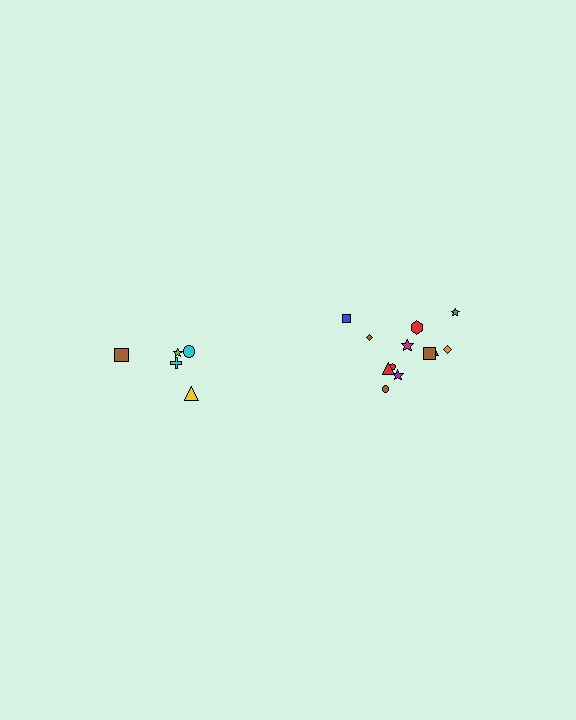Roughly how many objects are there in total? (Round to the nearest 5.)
Roughly 15 objects in total.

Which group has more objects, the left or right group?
The right group.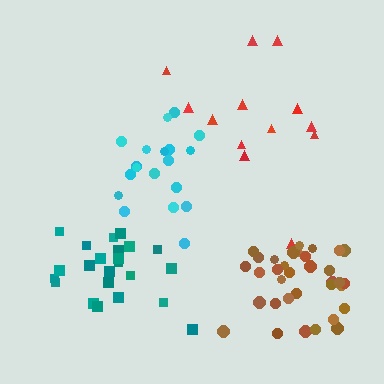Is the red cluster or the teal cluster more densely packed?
Teal.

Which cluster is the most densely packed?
Brown.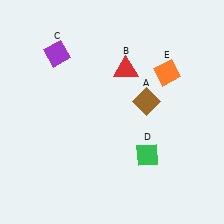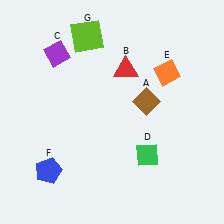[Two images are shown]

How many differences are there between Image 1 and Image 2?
There are 2 differences between the two images.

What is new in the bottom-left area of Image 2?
A blue pentagon (F) was added in the bottom-left area of Image 2.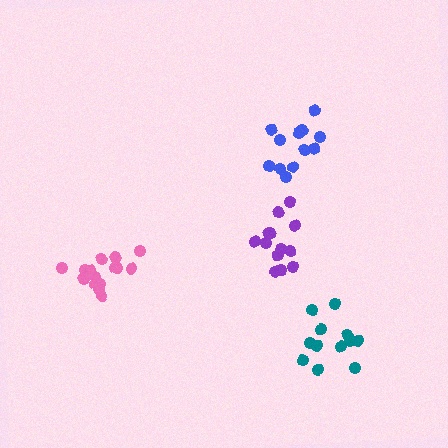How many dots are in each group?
Group 1: 14 dots, Group 2: 15 dots, Group 3: 12 dots, Group 4: 12 dots (53 total).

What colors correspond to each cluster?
The clusters are colored: purple, pink, blue, teal.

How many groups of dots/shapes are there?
There are 4 groups.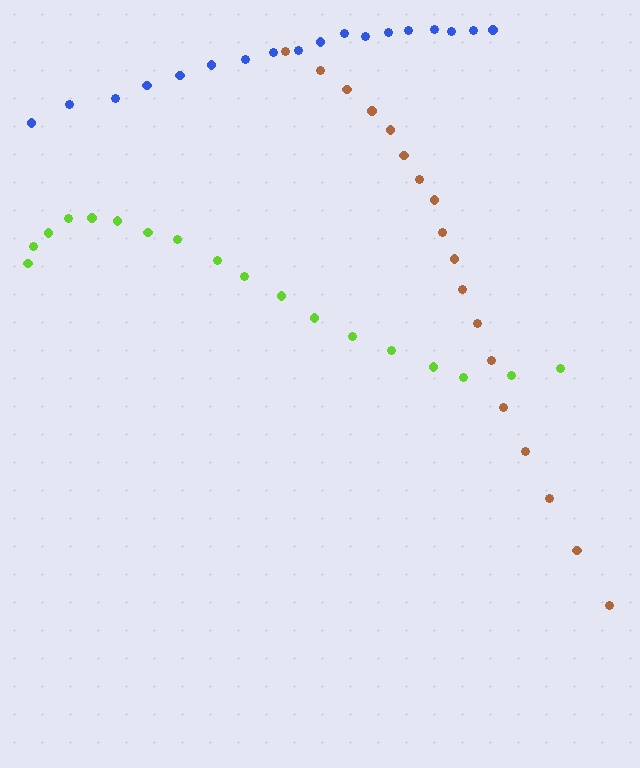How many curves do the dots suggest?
There are 3 distinct paths.